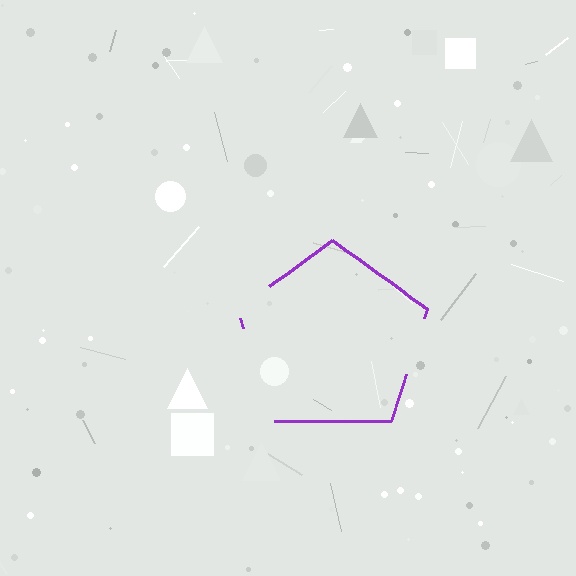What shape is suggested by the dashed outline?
The dashed outline suggests a pentagon.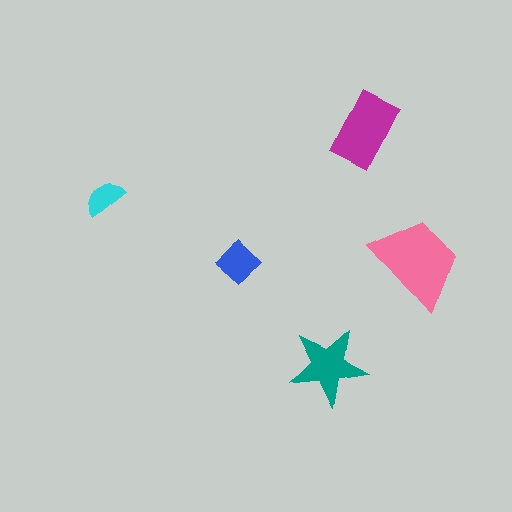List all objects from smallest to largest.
The cyan semicircle, the blue diamond, the teal star, the magenta rectangle, the pink trapezoid.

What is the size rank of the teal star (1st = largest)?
3rd.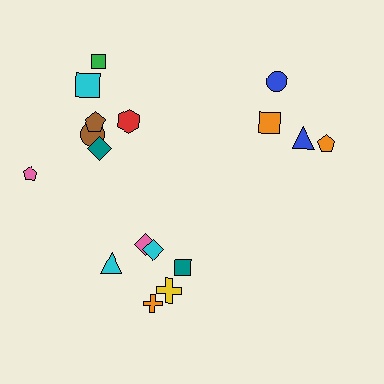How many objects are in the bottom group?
There are 6 objects.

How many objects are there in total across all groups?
There are 17 objects.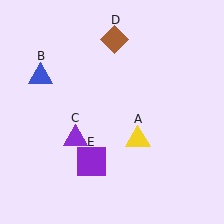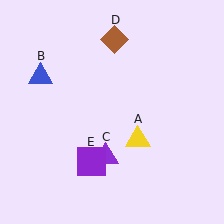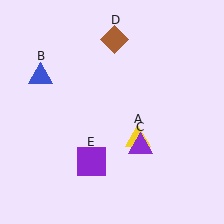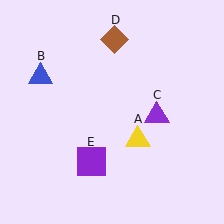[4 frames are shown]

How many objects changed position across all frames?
1 object changed position: purple triangle (object C).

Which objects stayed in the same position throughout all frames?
Yellow triangle (object A) and blue triangle (object B) and brown diamond (object D) and purple square (object E) remained stationary.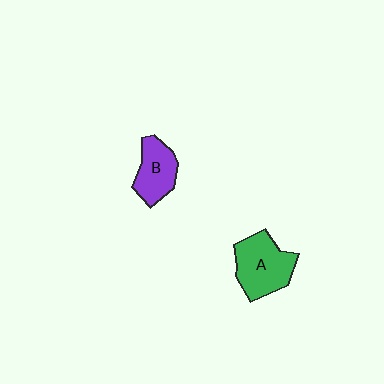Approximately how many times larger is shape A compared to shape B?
Approximately 1.3 times.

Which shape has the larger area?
Shape A (green).